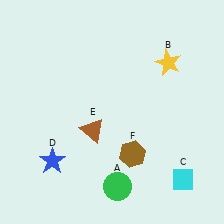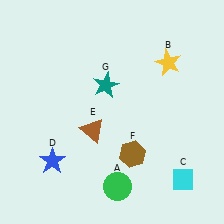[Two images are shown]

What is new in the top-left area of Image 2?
A teal star (G) was added in the top-left area of Image 2.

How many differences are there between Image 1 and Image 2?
There is 1 difference between the two images.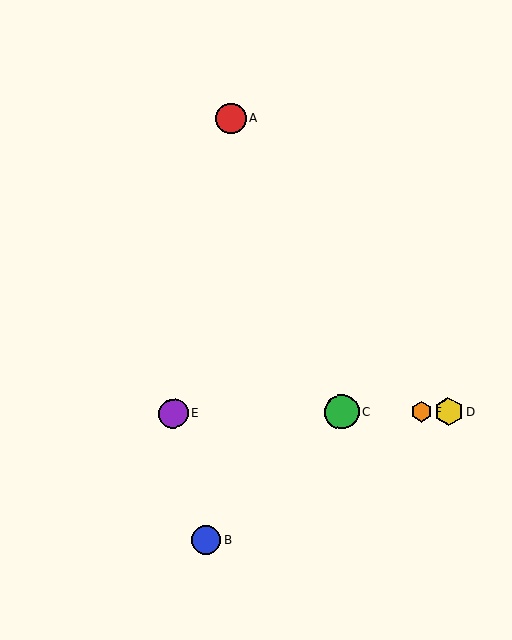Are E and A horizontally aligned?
No, E is at y≈413 and A is at y≈118.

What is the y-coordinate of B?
Object B is at y≈540.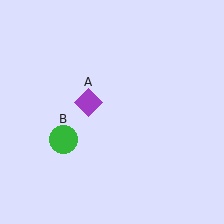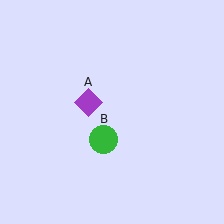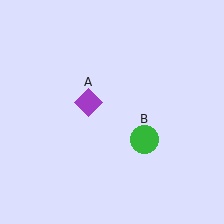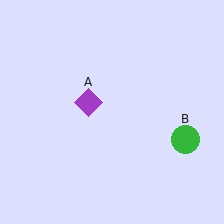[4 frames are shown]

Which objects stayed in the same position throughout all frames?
Purple diamond (object A) remained stationary.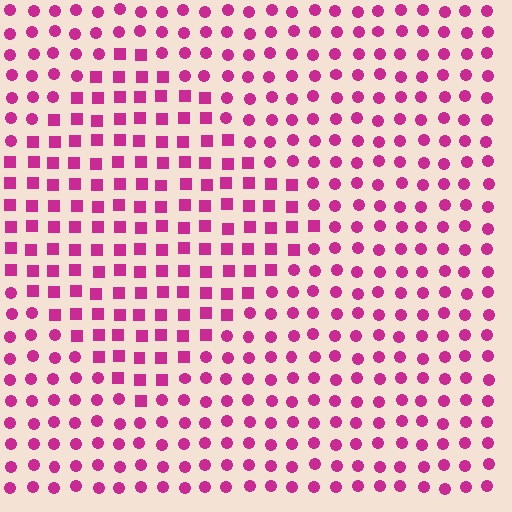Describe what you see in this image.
The image is filled with small magenta elements arranged in a uniform grid. A diamond-shaped region contains squares, while the surrounding area contains circles. The boundary is defined purely by the change in element shape.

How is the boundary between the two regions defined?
The boundary is defined by a change in element shape: squares inside vs. circles outside. All elements share the same color and spacing.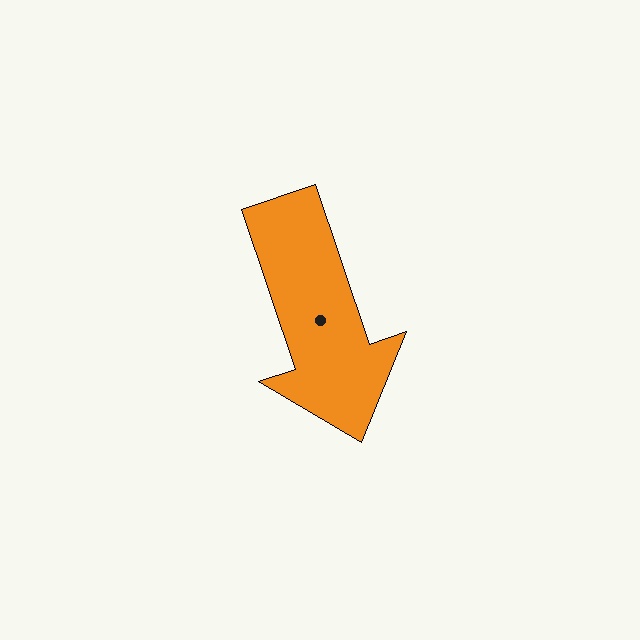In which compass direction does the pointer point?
South.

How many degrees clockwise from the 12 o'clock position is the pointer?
Approximately 161 degrees.